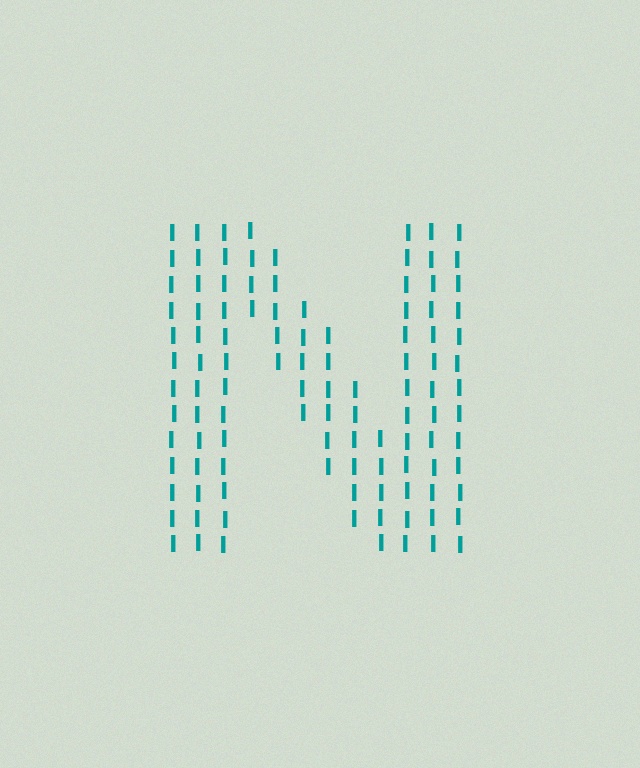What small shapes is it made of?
It is made of small letter I's.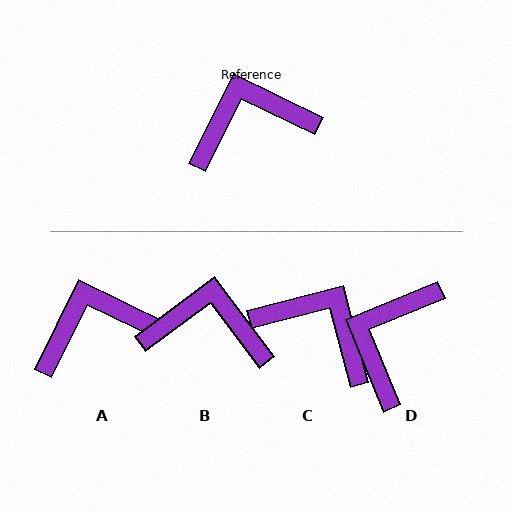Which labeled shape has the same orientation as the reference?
A.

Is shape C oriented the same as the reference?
No, it is off by about 49 degrees.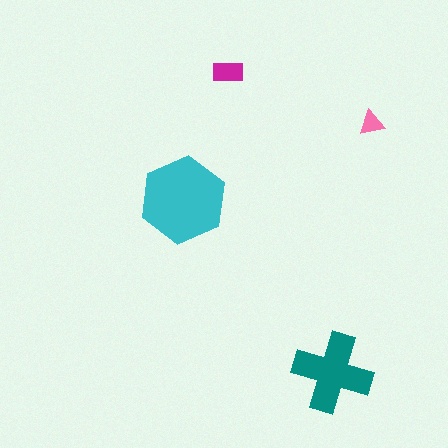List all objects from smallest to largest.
The pink triangle, the magenta rectangle, the teal cross, the cyan hexagon.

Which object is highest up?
The magenta rectangle is topmost.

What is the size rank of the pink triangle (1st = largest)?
4th.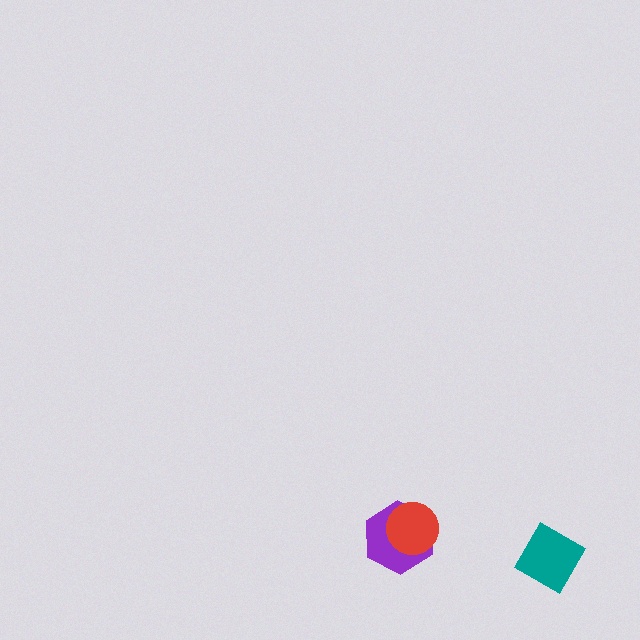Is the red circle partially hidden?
No, no other shape covers it.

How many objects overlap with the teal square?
0 objects overlap with the teal square.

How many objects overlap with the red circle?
1 object overlaps with the red circle.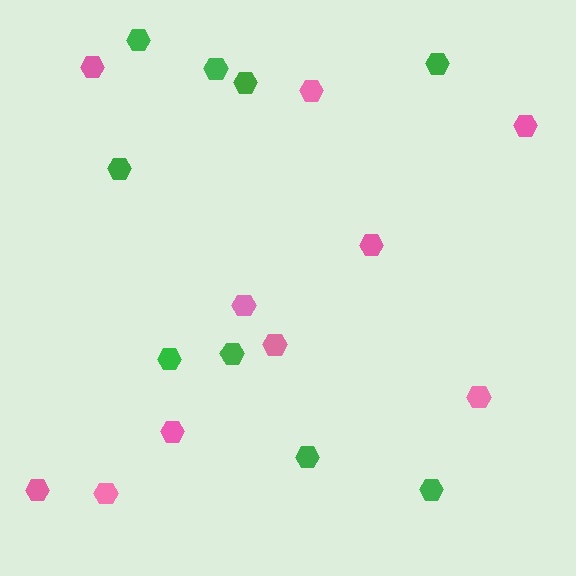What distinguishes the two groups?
There are 2 groups: one group of green hexagons (9) and one group of pink hexagons (10).